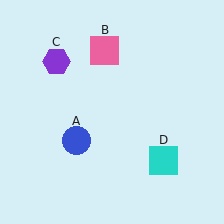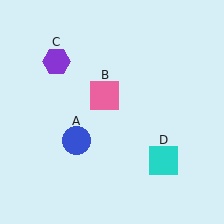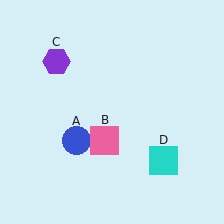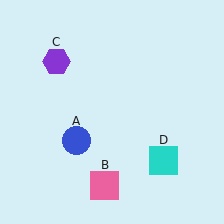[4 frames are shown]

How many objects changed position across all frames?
1 object changed position: pink square (object B).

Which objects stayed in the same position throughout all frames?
Blue circle (object A) and purple hexagon (object C) and cyan square (object D) remained stationary.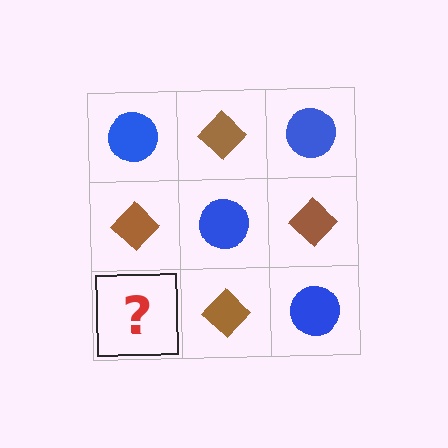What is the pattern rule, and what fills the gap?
The rule is that it alternates blue circle and brown diamond in a checkerboard pattern. The gap should be filled with a blue circle.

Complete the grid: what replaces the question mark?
The question mark should be replaced with a blue circle.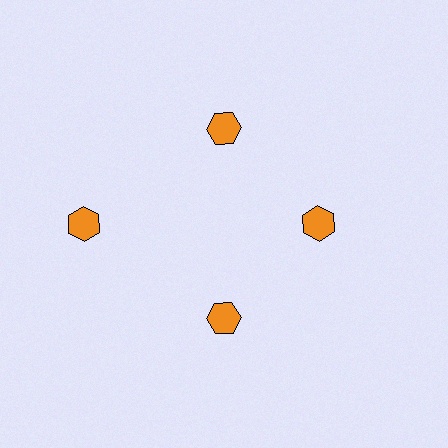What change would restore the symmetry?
The symmetry would be restored by moving it inward, back onto the ring so that all 4 hexagons sit at equal angles and equal distance from the center.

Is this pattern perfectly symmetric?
No. The 4 orange hexagons are arranged in a ring, but one element near the 9 o'clock position is pushed outward from the center, breaking the 4-fold rotational symmetry.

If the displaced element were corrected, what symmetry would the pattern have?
It would have 4-fold rotational symmetry — the pattern would map onto itself every 90 degrees.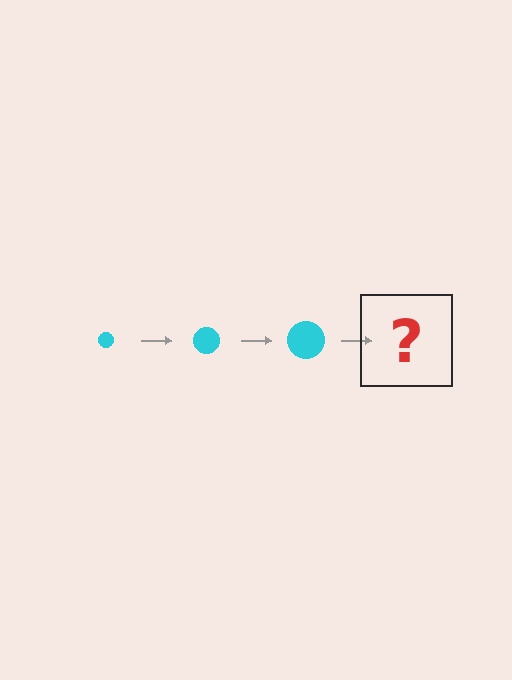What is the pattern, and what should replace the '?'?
The pattern is that the circle gets progressively larger each step. The '?' should be a cyan circle, larger than the previous one.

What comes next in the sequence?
The next element should be a cyan circle, larger than the previous one.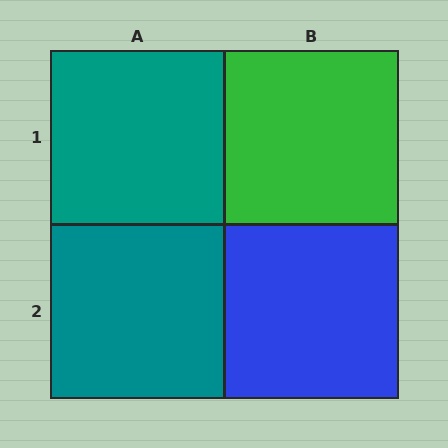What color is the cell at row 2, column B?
Blue.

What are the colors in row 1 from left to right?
Teal, green.